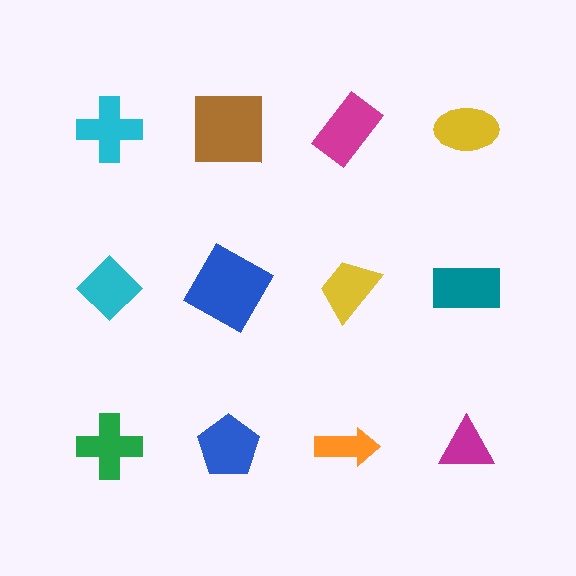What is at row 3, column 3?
An orange arrow.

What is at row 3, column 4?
A magenta triangle.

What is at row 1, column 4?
A yellow ellipse.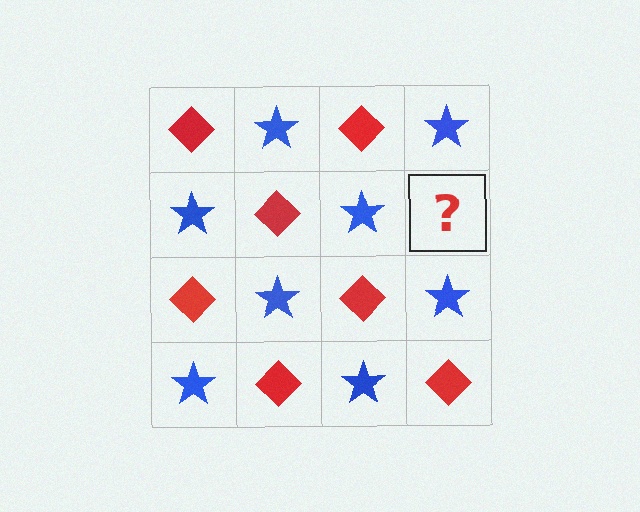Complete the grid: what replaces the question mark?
The question mark should be replaced with a red diamond.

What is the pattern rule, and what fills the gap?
The rule is that it alternates red diamond and blue star in a checkerboard pattern. The gap should be filled with a red diamond.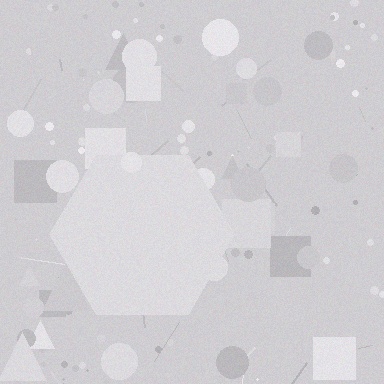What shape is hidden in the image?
A hexagon is hidden in the image.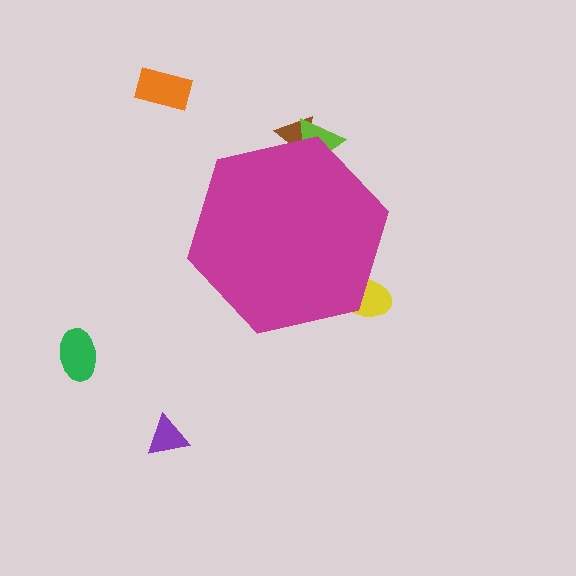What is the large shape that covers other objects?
A magenta hexagon.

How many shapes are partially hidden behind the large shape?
3 shapes are partially hidden.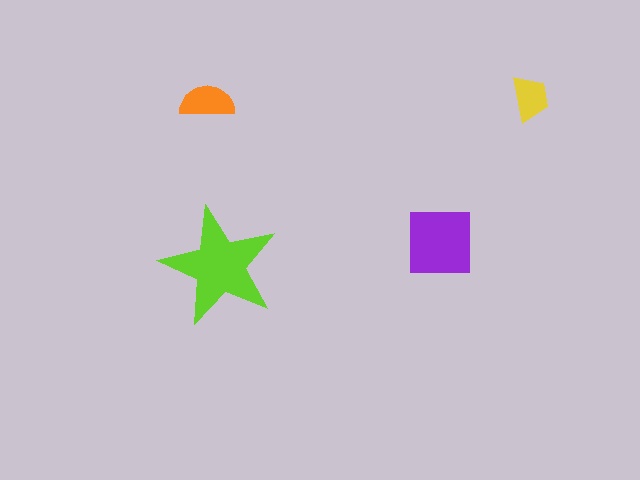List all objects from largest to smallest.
The lime star, the purple square, the orange semicircle, the yellow trapezoid.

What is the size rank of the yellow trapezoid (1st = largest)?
4th.